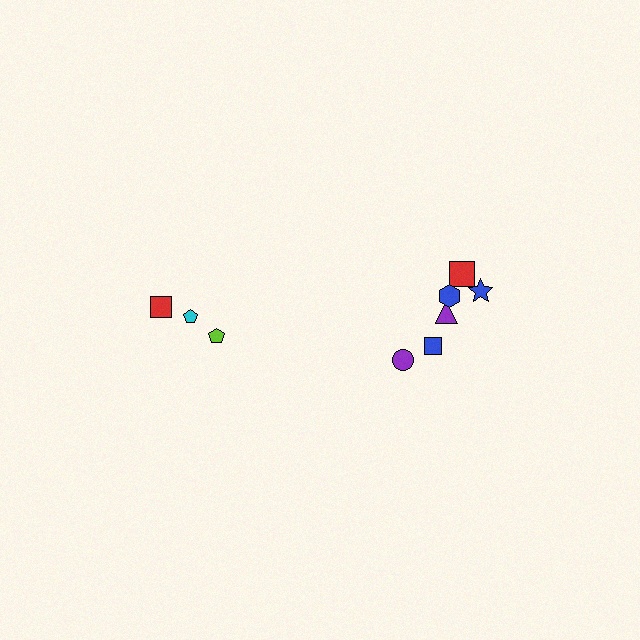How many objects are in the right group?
There are 6 objects.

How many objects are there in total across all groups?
There are 9 objects.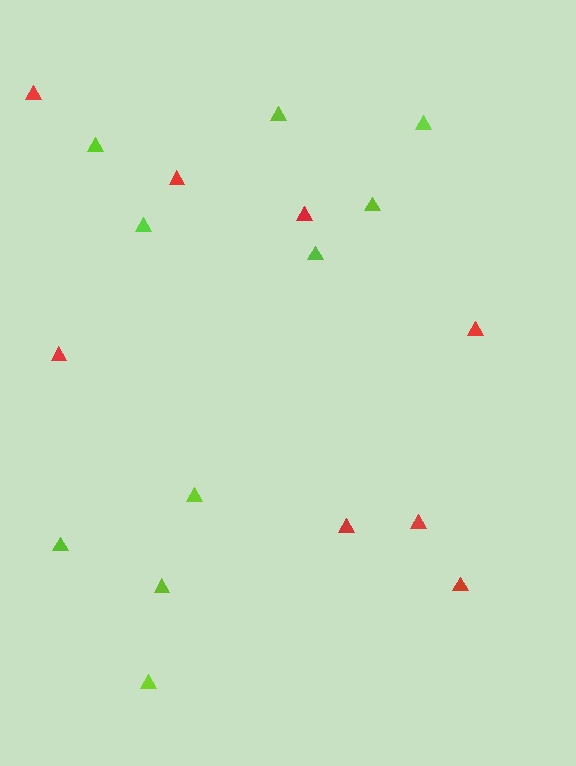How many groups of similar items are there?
There are 2 groups: one group of red triangles (8) and one group of lime triangles (10).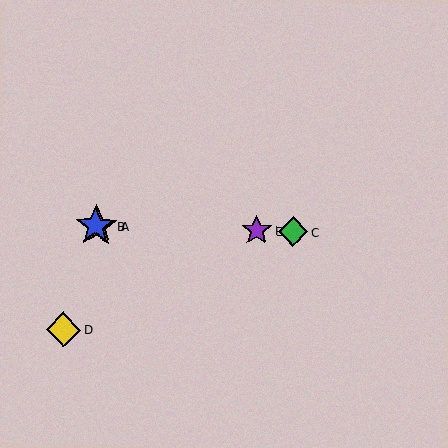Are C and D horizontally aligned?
No, C is at y≈232 and D is at y≈330.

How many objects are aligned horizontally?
4 objects (A, B, C, E) are aligned horizontally.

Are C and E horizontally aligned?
Yes, both are at y≈232.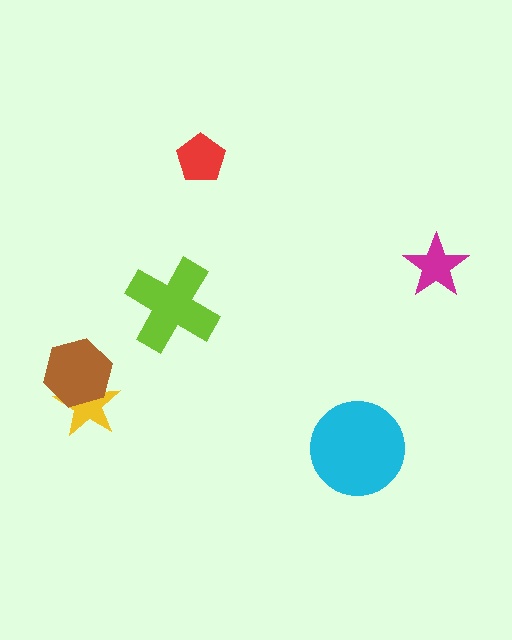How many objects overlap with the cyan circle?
0 objects overlap with the cyan circle.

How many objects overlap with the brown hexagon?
1 object overlaps with the brown hexagon.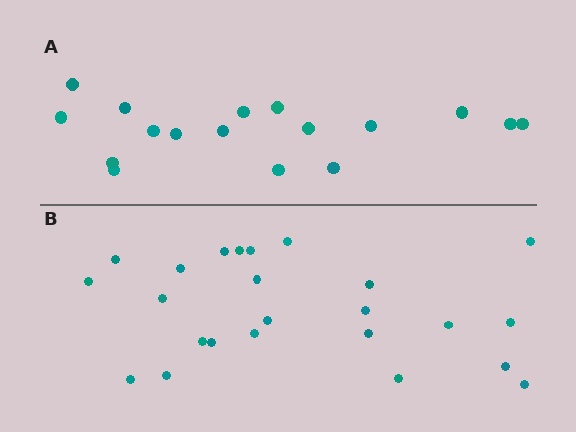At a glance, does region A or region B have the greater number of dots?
Region B (the bottom region) has more dots.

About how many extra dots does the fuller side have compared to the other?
Region B has roughly 8 or so more dots than region A.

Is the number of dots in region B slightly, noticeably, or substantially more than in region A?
Region B has noticeably more, but not dramatically so. The ratio is roughly 1.4 to 1.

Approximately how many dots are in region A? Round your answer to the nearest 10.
About 20 dots. (The exact count is 17, which rounds to 20.)